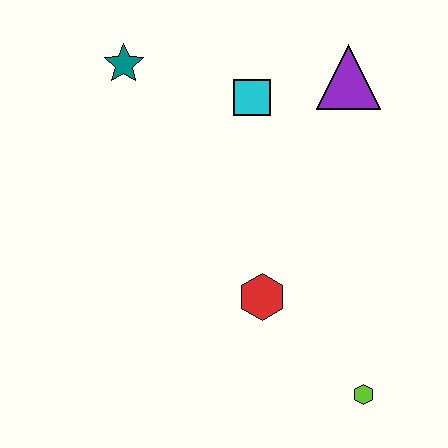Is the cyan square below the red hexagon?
No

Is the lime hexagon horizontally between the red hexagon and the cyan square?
No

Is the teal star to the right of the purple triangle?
No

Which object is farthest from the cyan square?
The lime hexagon is farthest from the cyan square.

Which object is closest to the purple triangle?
The cyan square is closest to the purple triangle.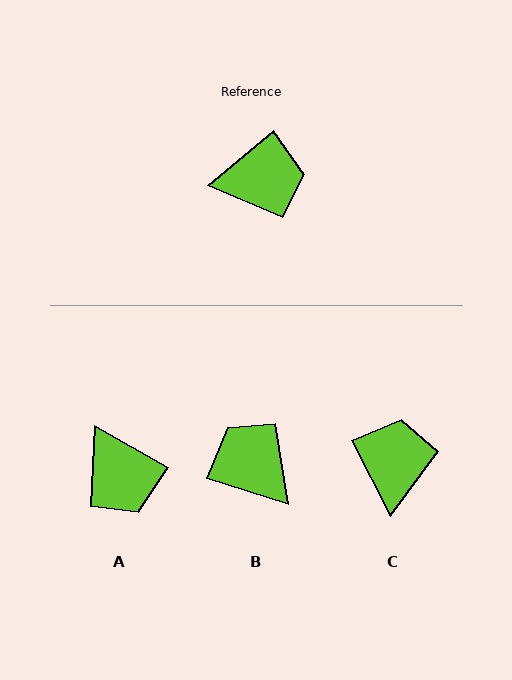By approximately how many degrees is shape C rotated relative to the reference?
Approximately 77 degrees counter-clockwise.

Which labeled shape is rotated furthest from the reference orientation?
B, about 122 degrees away.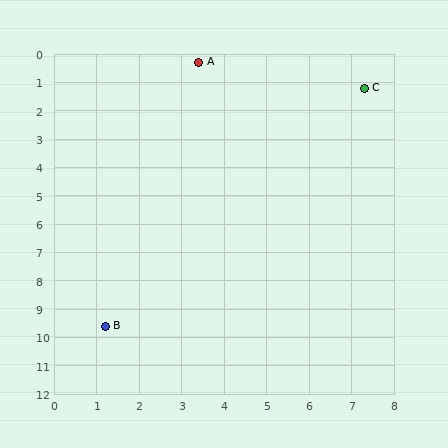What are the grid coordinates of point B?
Point B is at approximately (1.2, 9.6).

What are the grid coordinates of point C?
Point C is at approximately (7.3, 1.2).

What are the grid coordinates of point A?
Point A is at approximately (3.4, 0.3).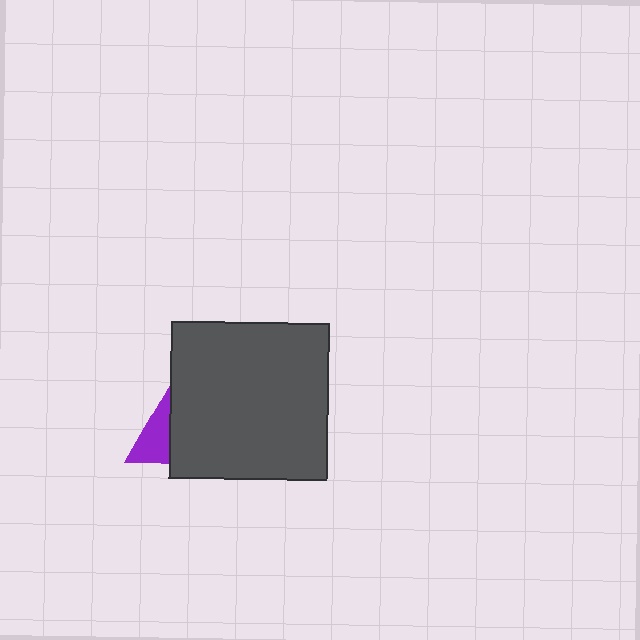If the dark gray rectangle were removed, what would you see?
You would see the complete purple triangle.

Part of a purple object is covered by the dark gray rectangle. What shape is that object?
It is a triangle.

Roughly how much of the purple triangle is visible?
About half of it is visible (roughly 46%).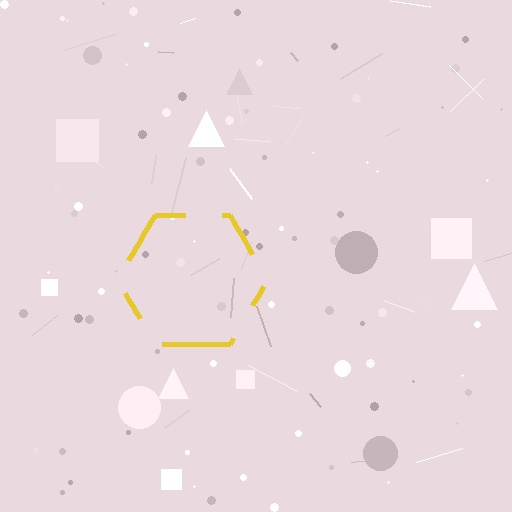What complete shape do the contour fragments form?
The contour fragments form a hexagon.